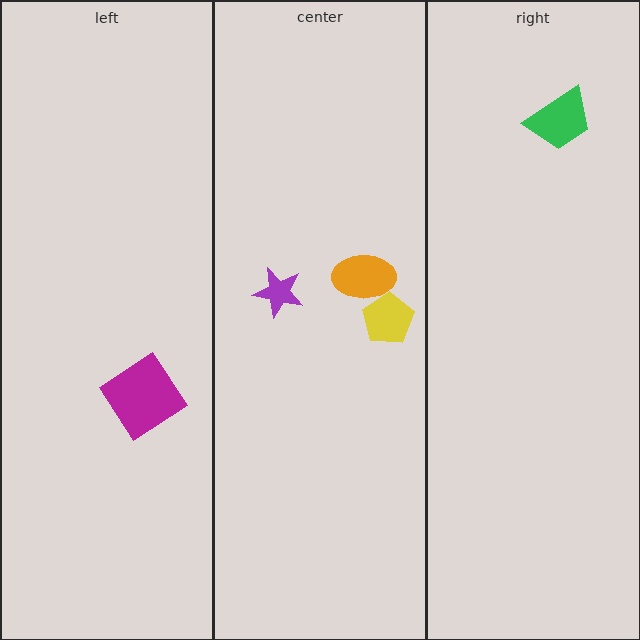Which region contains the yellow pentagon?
The center region.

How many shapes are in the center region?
3.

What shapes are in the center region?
The orange ellipse, the yellow pentagon, the purple star.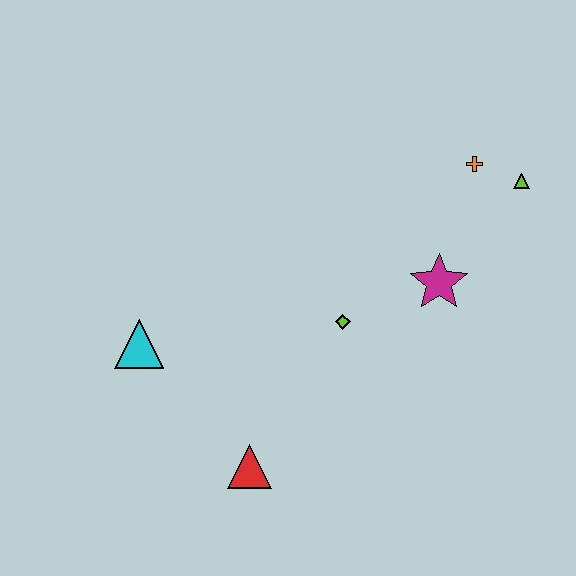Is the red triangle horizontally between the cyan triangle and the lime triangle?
Yes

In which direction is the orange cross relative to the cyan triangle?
The orange cross is to the right of the cyan triangle.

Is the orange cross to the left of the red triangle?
No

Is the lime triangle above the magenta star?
Yes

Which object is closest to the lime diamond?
The magenta star is closest to the lime diamond.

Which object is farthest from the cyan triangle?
The lime triangle is farthest from the cyan triangle.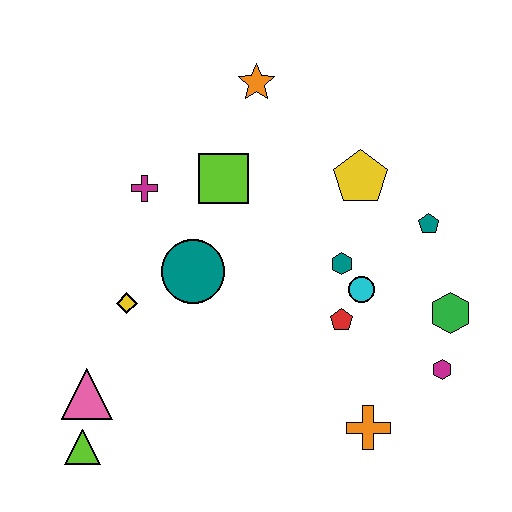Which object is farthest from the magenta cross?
The magenta hexagon is farthest from the magenta cross.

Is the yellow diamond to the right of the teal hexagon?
No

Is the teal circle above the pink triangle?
Yes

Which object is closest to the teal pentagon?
The yellow pentagon is closest to the teal pentagon.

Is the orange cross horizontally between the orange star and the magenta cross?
No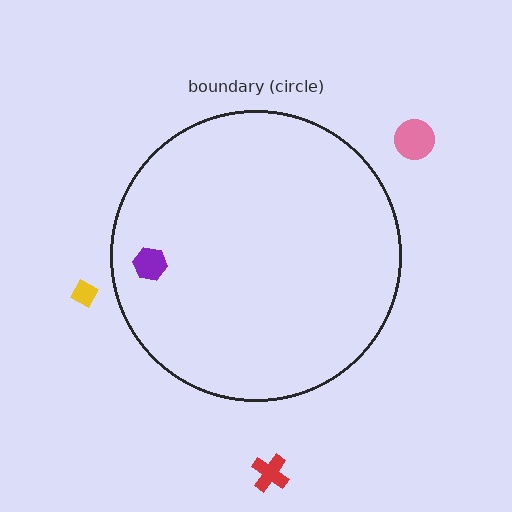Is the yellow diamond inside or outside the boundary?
Outside.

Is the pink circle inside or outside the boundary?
Outside.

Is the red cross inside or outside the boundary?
Outside.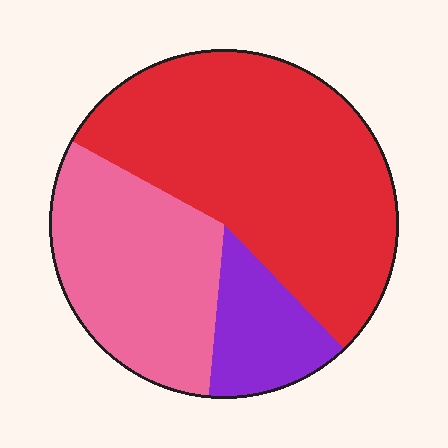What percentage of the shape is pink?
Pink covers 32% of the shape.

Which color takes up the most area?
Red, at roughly 55%.